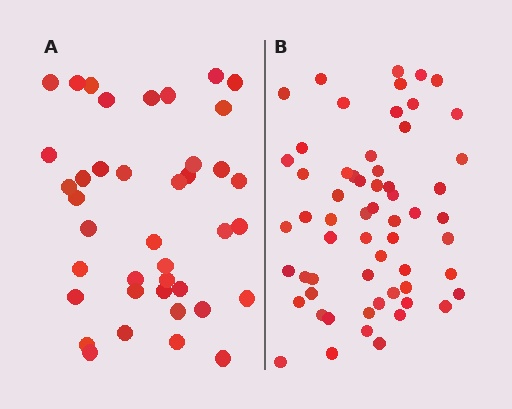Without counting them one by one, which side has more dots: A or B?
Region B (the right region) has more dots.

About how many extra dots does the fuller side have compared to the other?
Region B has approximately 20 more dots than region A.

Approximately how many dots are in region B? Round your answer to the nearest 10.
About 60 dots.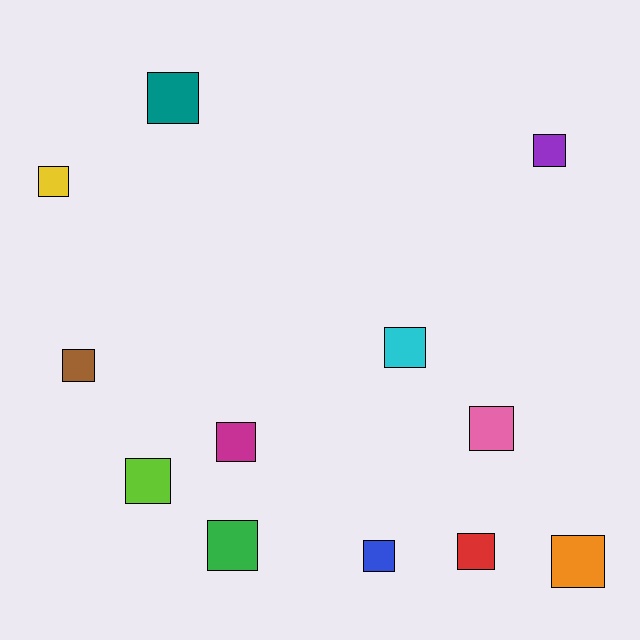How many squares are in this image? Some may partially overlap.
There are 12 squares.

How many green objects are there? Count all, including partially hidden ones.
There is 1 green object.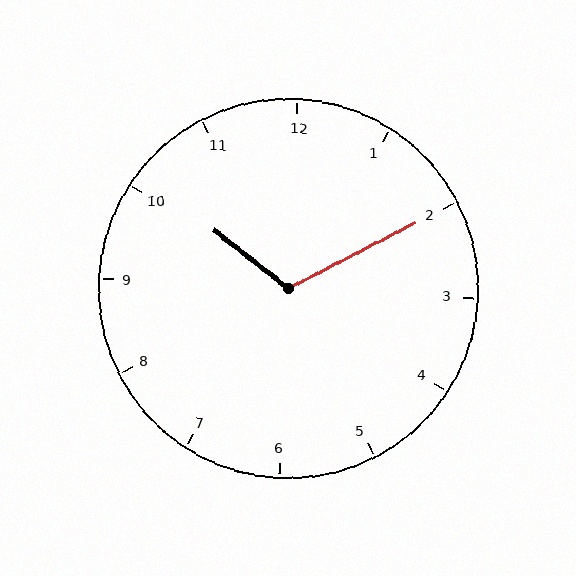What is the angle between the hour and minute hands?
Approximately 115 degrees.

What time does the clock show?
10:10.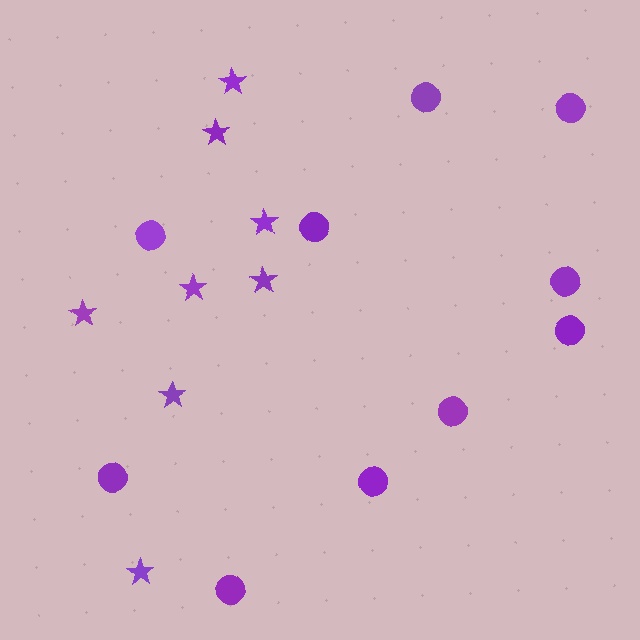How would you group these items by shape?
There are 2 groups: one group of circles (10) and one group of stars (8).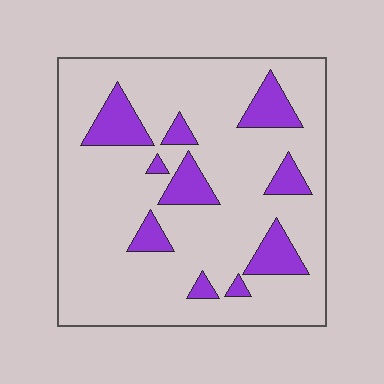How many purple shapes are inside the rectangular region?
10.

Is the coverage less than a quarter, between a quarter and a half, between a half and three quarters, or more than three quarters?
Less than a quarter.